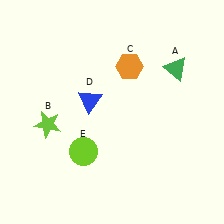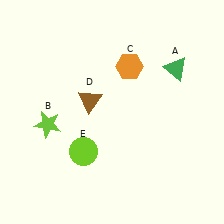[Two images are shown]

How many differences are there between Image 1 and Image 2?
There is 1 difference between the two images.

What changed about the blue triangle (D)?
In Image 1, D is blue. In Image 2, it changed to brown.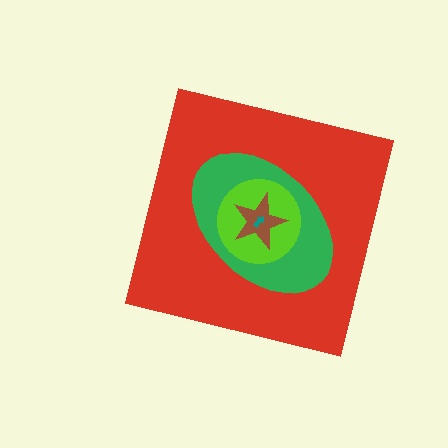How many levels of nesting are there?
5.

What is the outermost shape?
The red square.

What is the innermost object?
The teal arrow.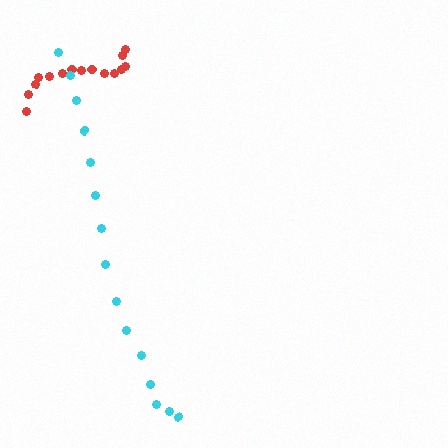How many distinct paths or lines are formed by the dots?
There are 2 distinct paths.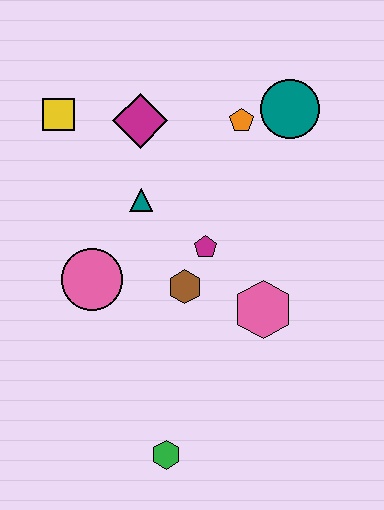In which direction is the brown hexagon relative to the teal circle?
The brown hexagon is below the teal circle.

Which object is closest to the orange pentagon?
The teal circle is closest to the orange pentagon.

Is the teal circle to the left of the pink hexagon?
No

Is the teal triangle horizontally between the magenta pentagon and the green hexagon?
No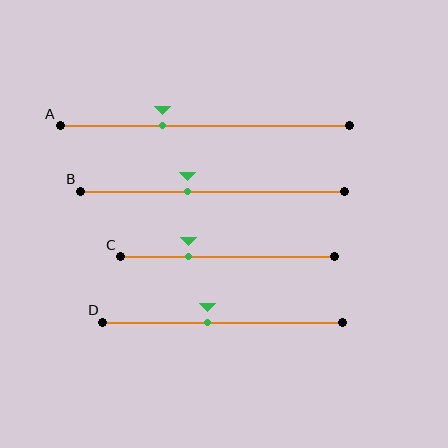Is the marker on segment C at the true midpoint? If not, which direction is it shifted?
No, the marker on segment C is shifted to the left by about 18% of the segment length.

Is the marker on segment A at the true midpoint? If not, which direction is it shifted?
No, the marker on segment A is shifted to the left by about 15% of the segment length.